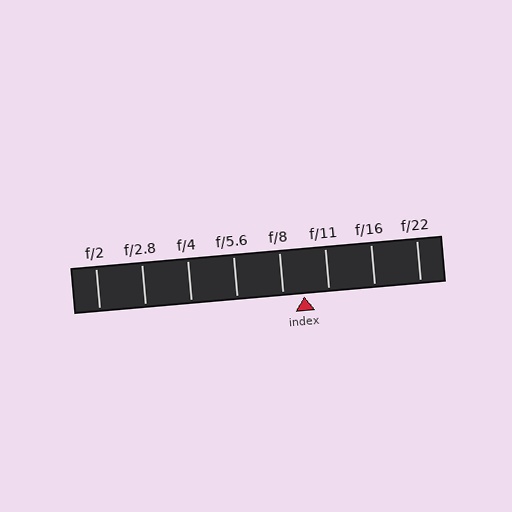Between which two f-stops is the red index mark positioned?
The index mark is between f/8 and f/11.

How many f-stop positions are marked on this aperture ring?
There are 8 f-stop positions marked.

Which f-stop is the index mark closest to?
The index mark is closest to f/8.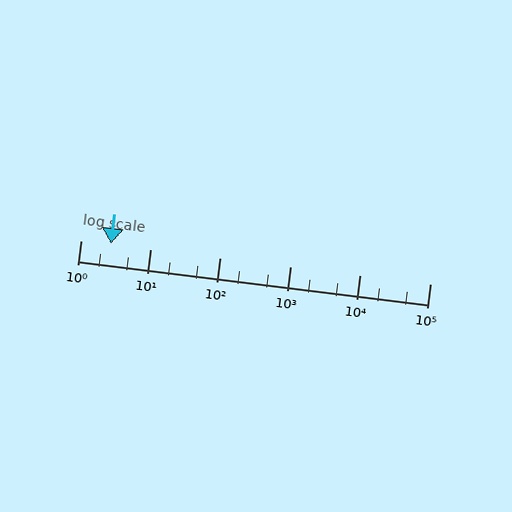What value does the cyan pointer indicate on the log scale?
The pointer indicates approximately 2.7.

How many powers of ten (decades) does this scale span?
The scale spans 5 decades, from 1 to 100000.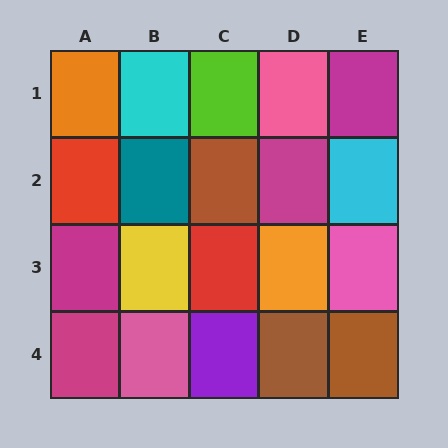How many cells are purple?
1 cell is purple.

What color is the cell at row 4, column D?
Brown.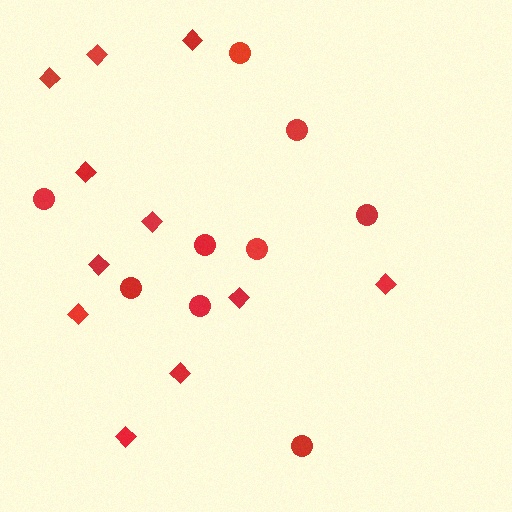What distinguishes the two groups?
There are 2 groups: one group of diamonds (11) and one group of circles (9).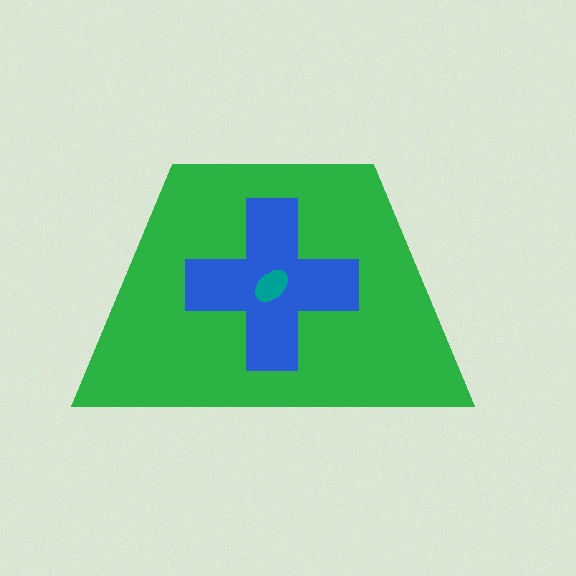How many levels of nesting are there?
3.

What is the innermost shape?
The teal ellipse.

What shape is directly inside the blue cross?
The teal ellipse.